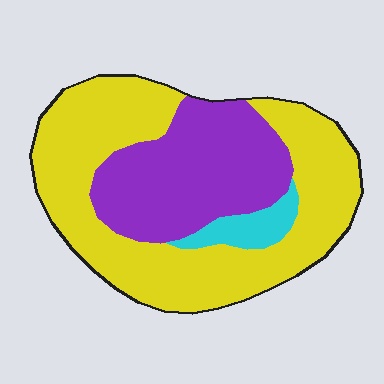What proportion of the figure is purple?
Purple takes up about one third (1/3) of the figure.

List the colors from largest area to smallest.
From largest to smallest: yellow, purple, cyan.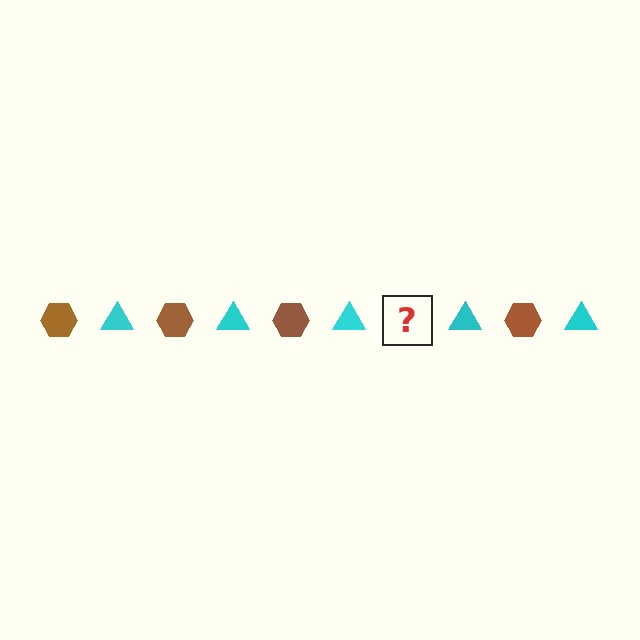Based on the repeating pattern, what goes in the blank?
The blank should be a brown hexagon.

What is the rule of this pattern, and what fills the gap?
The rule is that the pattern alternates between brown hexagon and cyan triangle. The gap should be filled with a brown hexagon.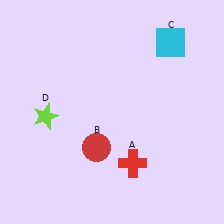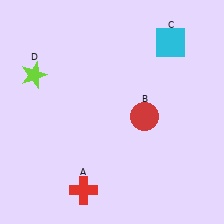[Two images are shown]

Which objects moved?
The objects that moved are: the red cross (A), the red circle (B), the lime star (D).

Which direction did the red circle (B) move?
The red circle (B) moved right.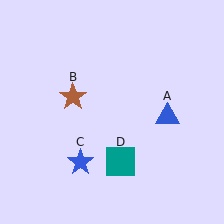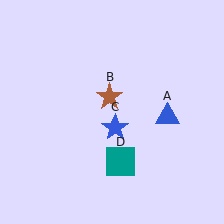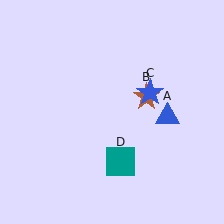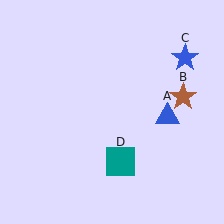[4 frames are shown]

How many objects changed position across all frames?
2 objects changed position: brown star (object B), blue star (object C).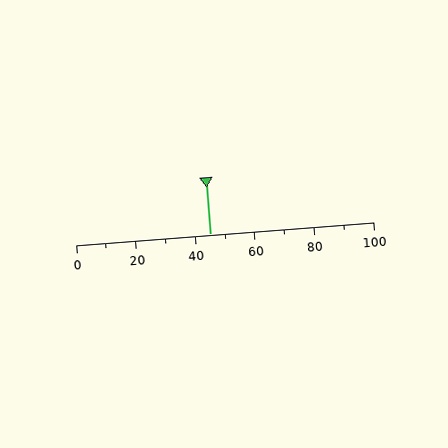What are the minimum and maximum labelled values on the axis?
The axis runs from 0 to 100.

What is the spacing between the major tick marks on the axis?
The major ticks are spaced 20 apart.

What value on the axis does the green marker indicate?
The marker indicates approximately 45.